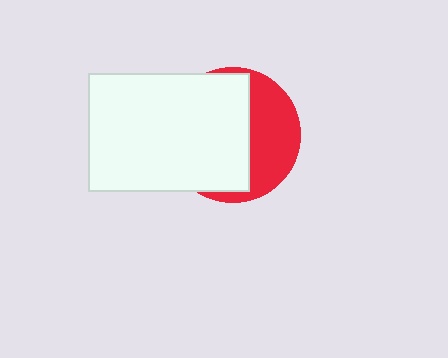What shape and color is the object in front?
The object in front is a white rectangle.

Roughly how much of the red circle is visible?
A small part of it is visible (roughly 39%).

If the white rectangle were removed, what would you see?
You would see the complete red circle.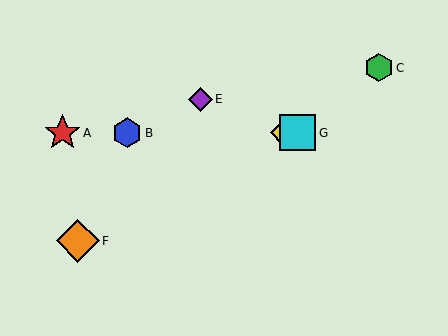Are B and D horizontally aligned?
Yes, both are at y≈133.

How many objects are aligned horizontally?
4 objects (A, B, D, G) are aligned horizontally.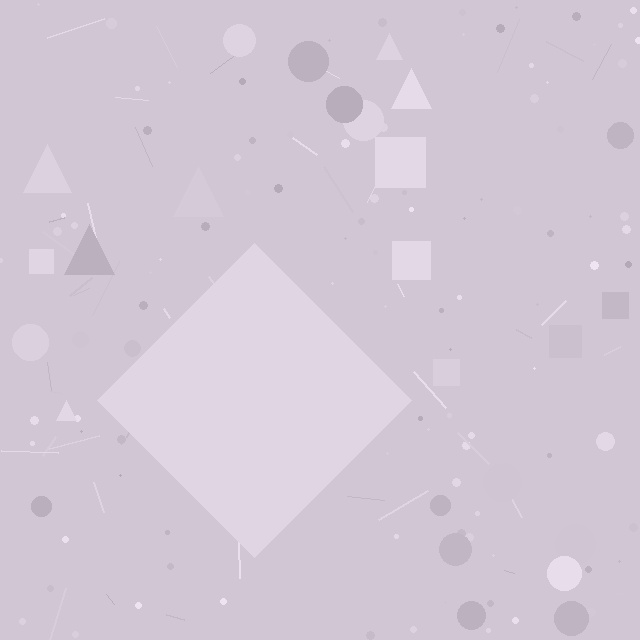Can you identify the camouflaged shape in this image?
The camouflaged shape is a diamond.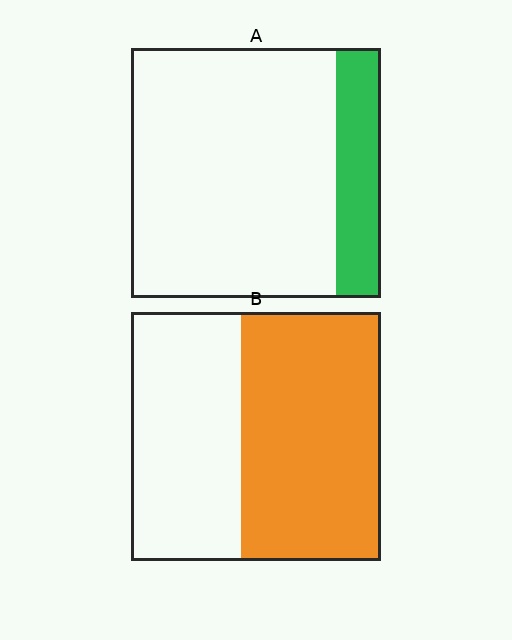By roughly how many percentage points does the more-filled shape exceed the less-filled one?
By roughly 40 percentage points (B over A).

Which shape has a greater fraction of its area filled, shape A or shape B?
Shape B.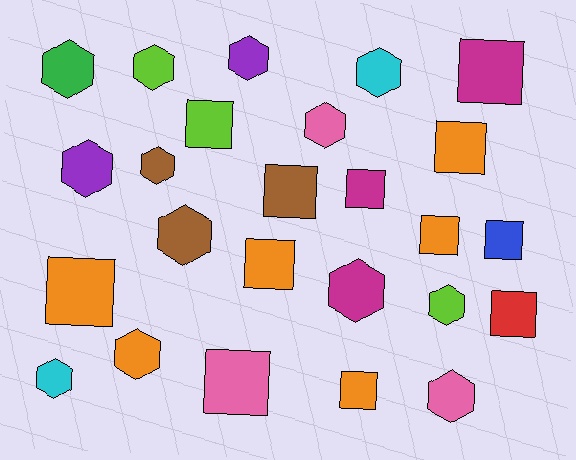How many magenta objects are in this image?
There are 3 magenta objects.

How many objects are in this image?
There are 25 objects.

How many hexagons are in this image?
There are 13 hexagons.